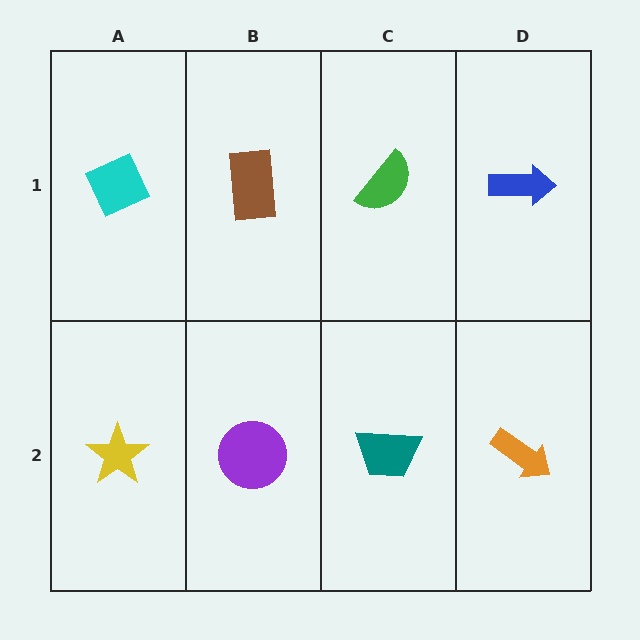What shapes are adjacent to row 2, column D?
A blue arrow (row 1, column D), a teal trapezoid (row 2, column C).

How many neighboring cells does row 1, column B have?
3.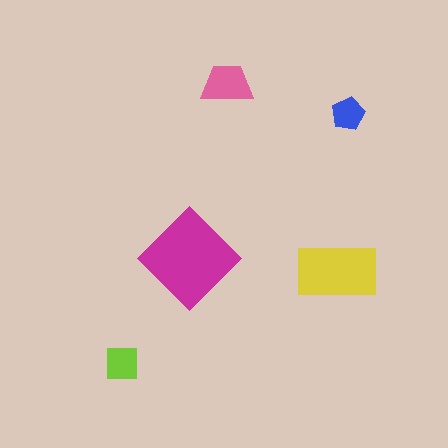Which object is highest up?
The pink trapezoid is topmost.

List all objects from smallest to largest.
The blue pentagon, the lime square, the pink trapezoid, the yellow rectangle, the magenta diamond.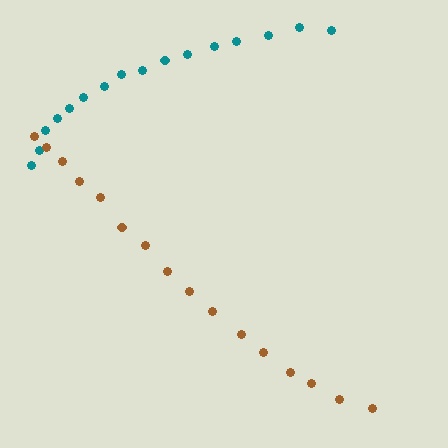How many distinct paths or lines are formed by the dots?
There are 2 distinct paths.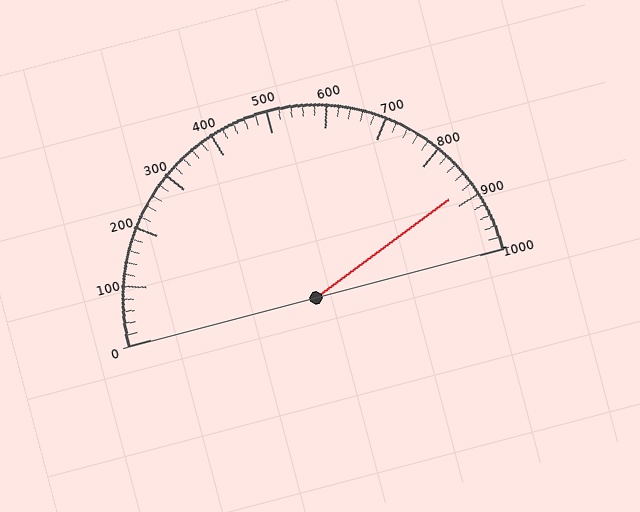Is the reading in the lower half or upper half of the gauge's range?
The reading is in the upper half of the range (0 to 1000).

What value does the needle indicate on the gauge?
The needle indicates approximately 880.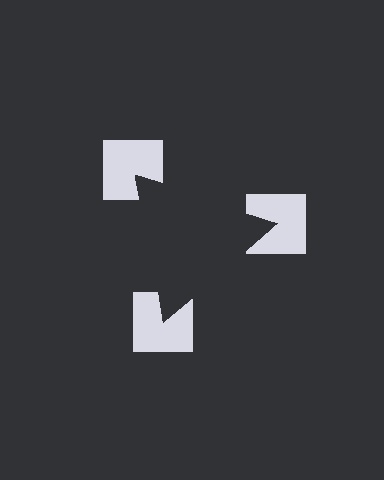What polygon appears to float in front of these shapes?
An illusory triangle — its edges are inferred from the aligned wedge cuts in the notched squares, not physically drawn.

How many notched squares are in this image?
There are 3 — one at each vertex of the illusory triangle.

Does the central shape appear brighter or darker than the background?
It typically appears slightly darker than the background, even though no actual brightness change is drawn.